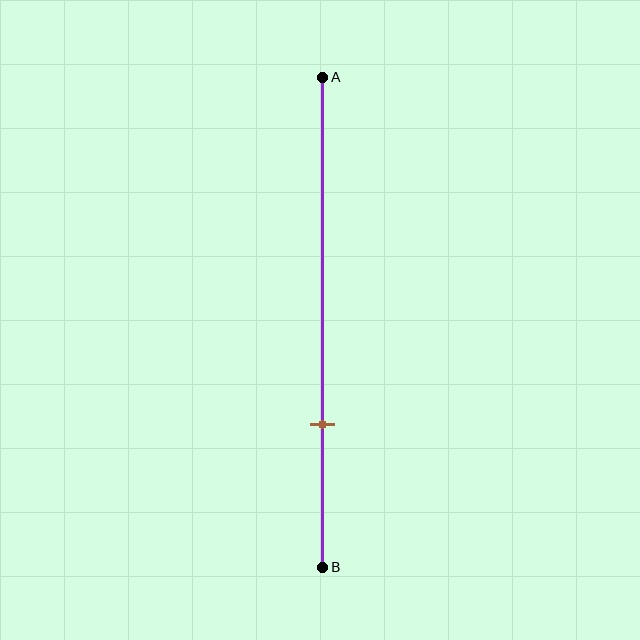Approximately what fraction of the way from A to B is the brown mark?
The brown mark is approximately 70% of the way from A to B.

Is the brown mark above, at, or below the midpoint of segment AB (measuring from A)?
The brown mark is below the midpoint of segment AB.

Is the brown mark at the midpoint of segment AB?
No, the mark is at about 70% from A, not at the 50% midpoint.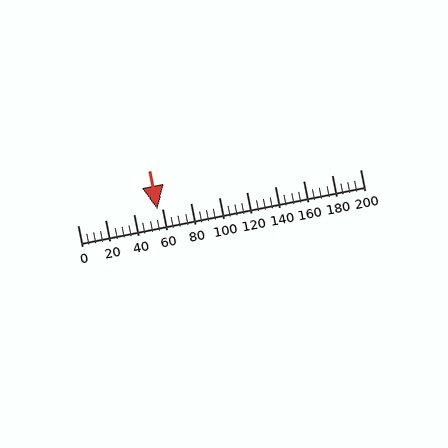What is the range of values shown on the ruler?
The ruler shows values from 0 to 200.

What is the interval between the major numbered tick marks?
The major tick marks are spaced 20 units apart.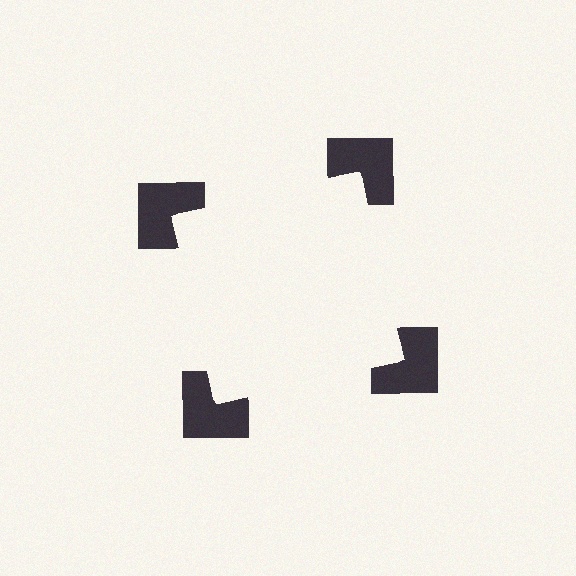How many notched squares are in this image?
There are 4 — one at each vertex of the illusory square.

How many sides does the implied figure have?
4 sides.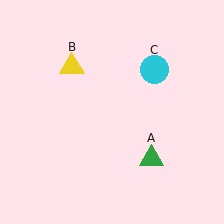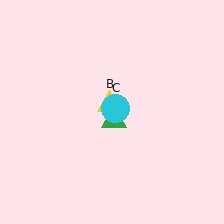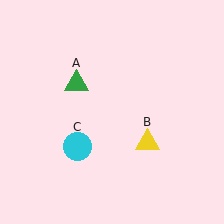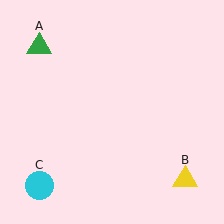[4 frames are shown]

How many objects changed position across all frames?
3 objects changed position: green triangle (object A), yellow triangle (object B), cyan circle (object C).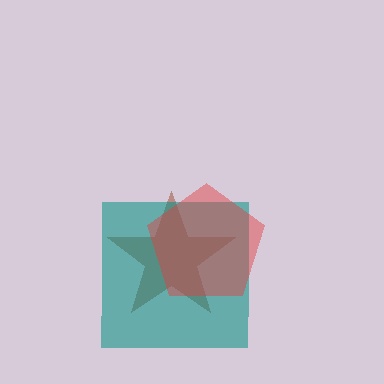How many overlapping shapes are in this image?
There are 3 overlapping shapes in the image.